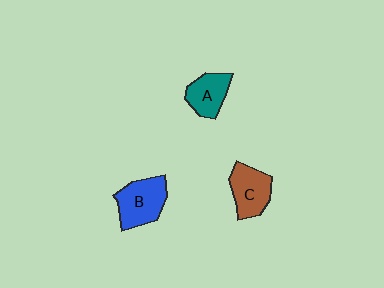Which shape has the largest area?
Shape B (blue).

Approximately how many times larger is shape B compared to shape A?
Approximately 1.4 times.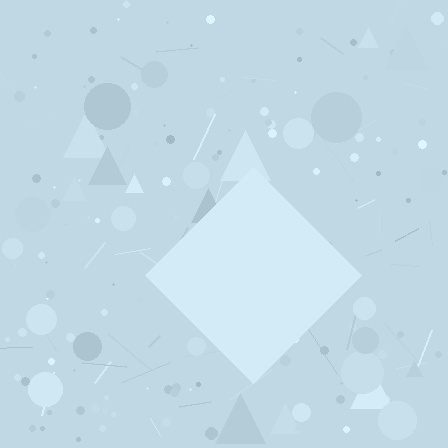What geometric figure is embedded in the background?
A diamond is embedded in the background.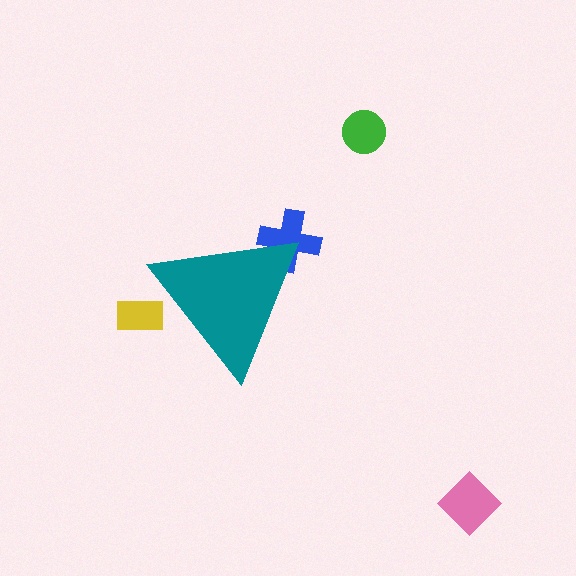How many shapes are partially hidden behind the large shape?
2 shapes are partially hidden.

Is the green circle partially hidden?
No, the green circle is fully visible.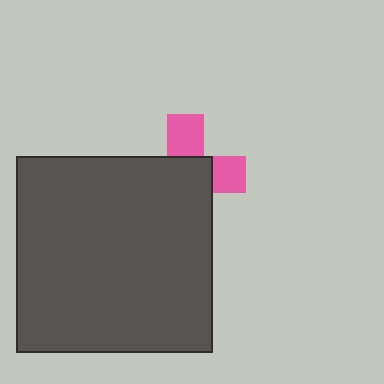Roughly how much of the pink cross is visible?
A small part of it is visible (roughly 36%).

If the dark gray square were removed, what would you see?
You would see the complete pink cross.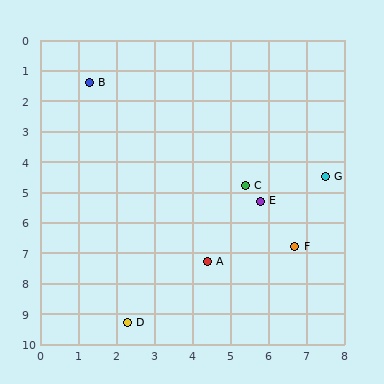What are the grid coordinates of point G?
Point G is at approximately (7.5, 4.5).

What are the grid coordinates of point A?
Point A is at approximately (4.4, 7.3).